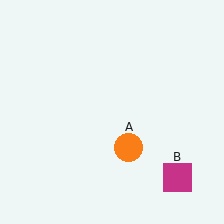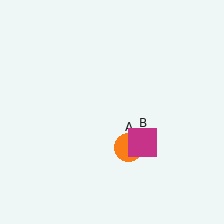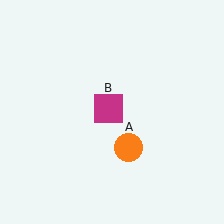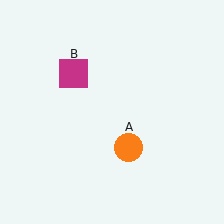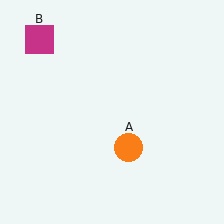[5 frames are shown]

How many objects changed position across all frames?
1 object changed position: magenta square (object B).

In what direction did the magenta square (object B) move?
The magenta square (object B) moved up and to the left.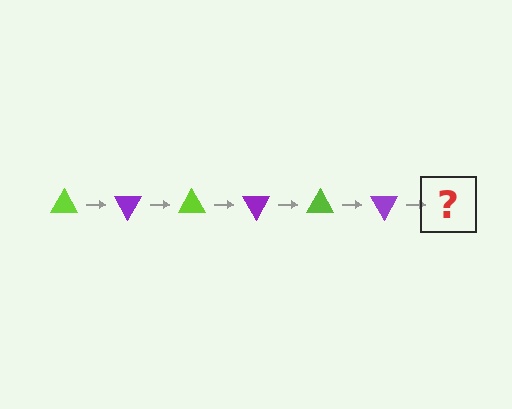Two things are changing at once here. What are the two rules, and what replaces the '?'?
The two rules are that it rotates 60 degrees each step and the color cycles through lime and purple. The '?' should be a lime triangle, rotated 360 degrees from the start.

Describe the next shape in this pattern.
It should be a lime triangle, rotated 360 degrees from the start.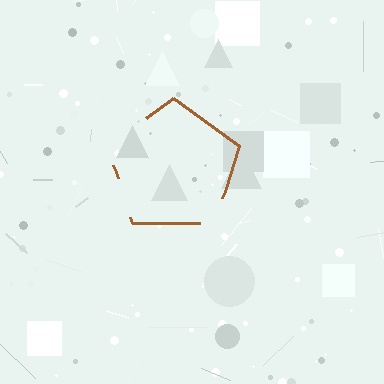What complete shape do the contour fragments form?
The contour fragments form a pentagon.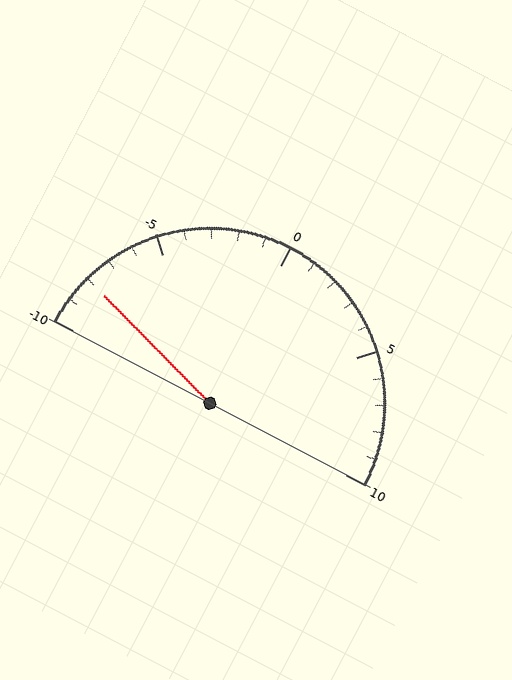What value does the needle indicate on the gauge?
The needle indicates approximately -8.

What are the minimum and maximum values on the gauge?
The gauge ranges from -10 to 10.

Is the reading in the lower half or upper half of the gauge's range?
The reading is in the lower half of the range (-10 to 10).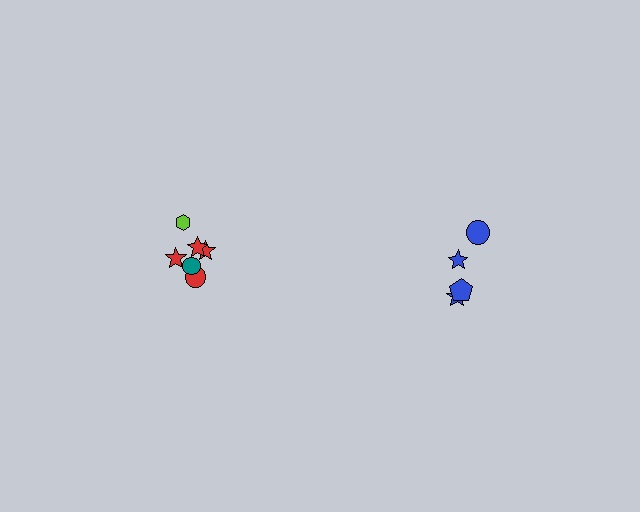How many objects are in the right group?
There are 4 objects.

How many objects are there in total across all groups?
There are 10 objects.